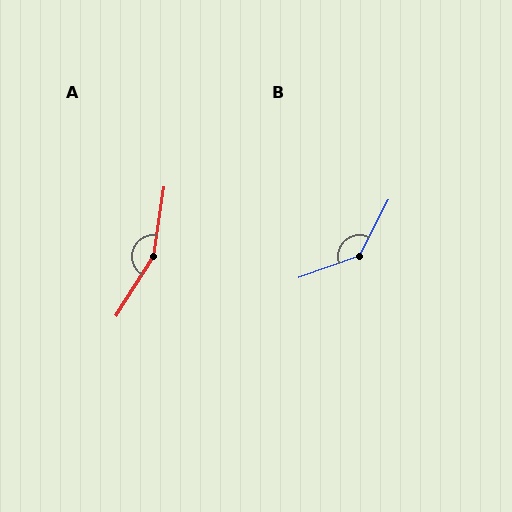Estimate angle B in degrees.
Approximately 137 degrees.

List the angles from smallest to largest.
B (137°), A (156°).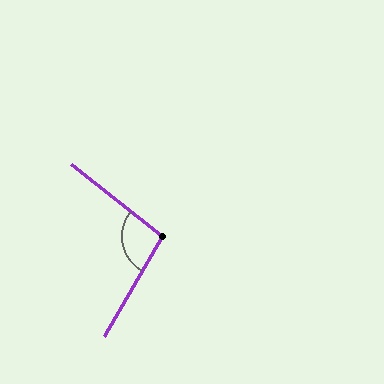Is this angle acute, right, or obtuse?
It is obtuse.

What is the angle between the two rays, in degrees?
Approximately 98 degrees.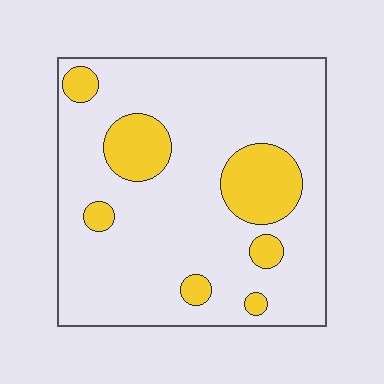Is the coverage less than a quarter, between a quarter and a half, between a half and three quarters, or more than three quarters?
Less than a quarter.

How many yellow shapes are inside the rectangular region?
7.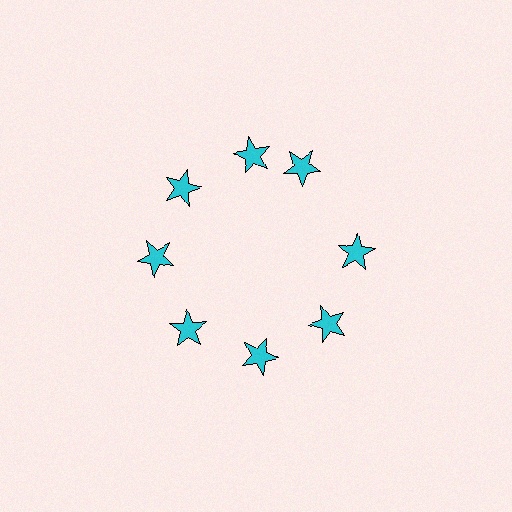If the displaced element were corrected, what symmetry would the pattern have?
It would have 8-fold rotational symmetry — the pattern would map onto itself every 45 degrees.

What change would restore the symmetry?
The symmetry would be restored by rotating it back into even spacing with its neighbors so that all 8 stars sit at equal angles and equal distance from the center.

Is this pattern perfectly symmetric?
No. The 8 cyan stars are arranged in a ring, but one element near the 2 o'clock position is rotated out of alignment along the ring, breaking the 8-fold rotational symmetry.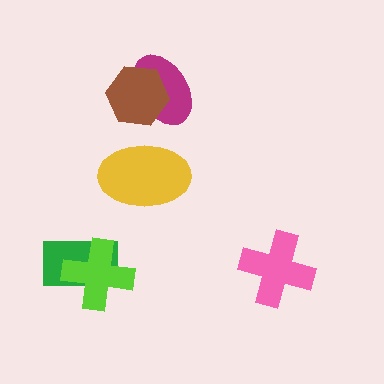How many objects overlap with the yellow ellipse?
0 objects overlap with the yellow ellipse.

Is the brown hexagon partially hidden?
No, no other shape covers it.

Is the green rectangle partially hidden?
Yes, it is partially covered by another shape.